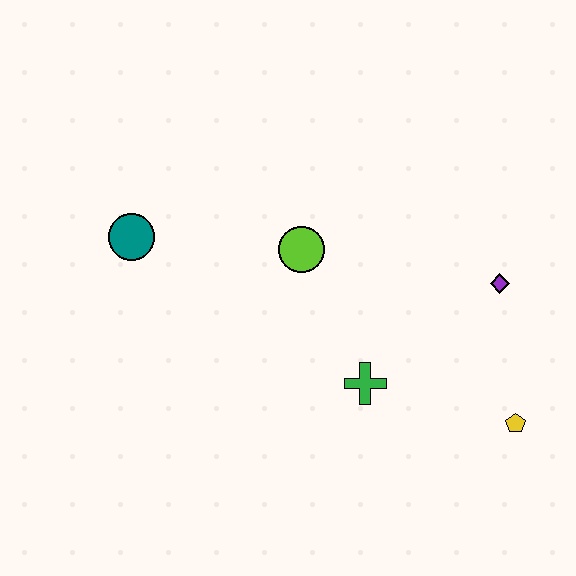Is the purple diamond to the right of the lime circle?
Yes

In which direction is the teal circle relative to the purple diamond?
The teal circle is to the left of the purple diamond.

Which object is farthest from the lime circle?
The yellow pentagon is farthest from the lime circle.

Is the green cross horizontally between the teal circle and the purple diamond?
Yes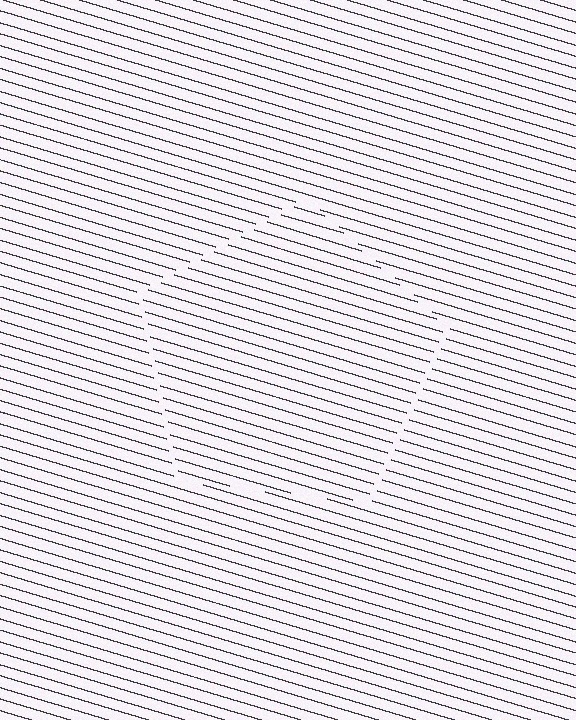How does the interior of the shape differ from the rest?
The interior of the shape contains the same grating, shifted by half a period — the contour is defined by the phase discontinuity where line-ends from the inner and outer gratings abut.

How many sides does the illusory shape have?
5 sides — the line-ends trace a pentagon.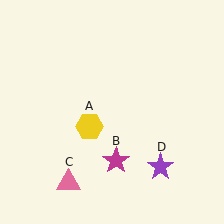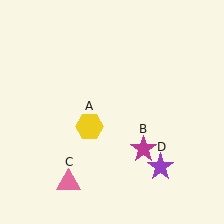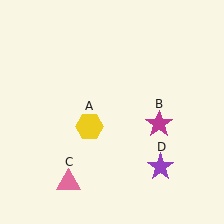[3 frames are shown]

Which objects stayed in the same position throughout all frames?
Yellow hexagon (object A) and pink triangle (object C) and purple star (object D) remained stationary.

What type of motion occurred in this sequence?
The magenta star (object B) rotated counterclockwise around the center of the scene.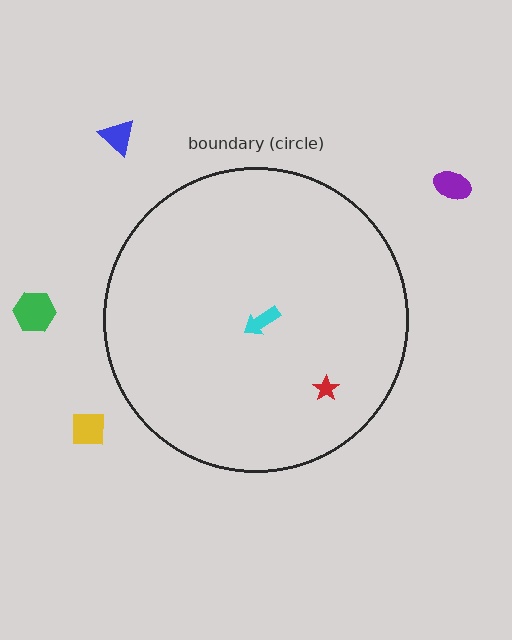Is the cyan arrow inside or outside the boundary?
Inside.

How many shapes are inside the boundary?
2 inside, 4 outside.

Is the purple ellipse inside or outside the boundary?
Outside.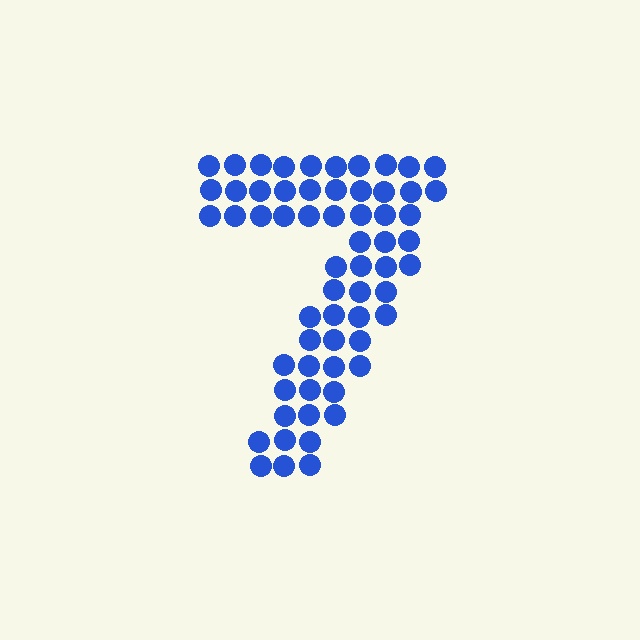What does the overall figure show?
The overall figure shows the digit 7.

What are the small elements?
The small elements are circles.